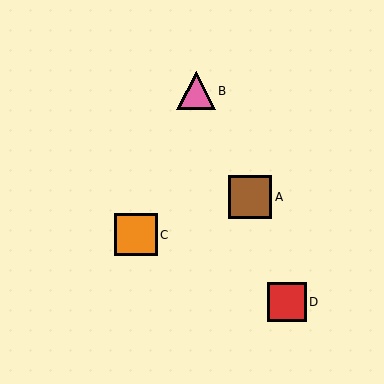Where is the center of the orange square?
The center of the orange square is at (136, 235).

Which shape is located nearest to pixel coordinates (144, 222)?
The orange square (labeled C) at (136, 235) is nearest to that location.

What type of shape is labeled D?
Shape D is a red square.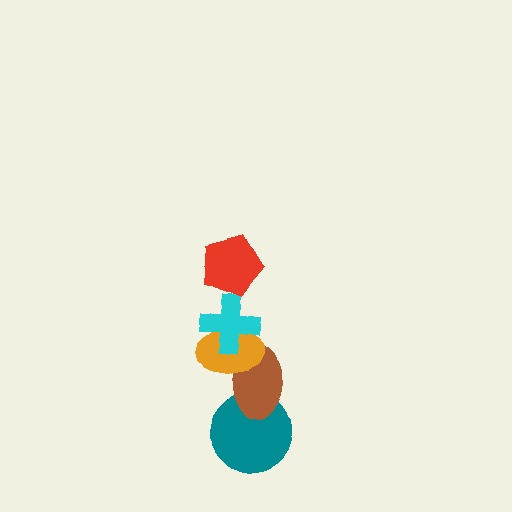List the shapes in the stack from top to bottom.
From top to bottom: the red pentagon, the cyan cross, the orange ellipse, the brown ellipse, the teal circle.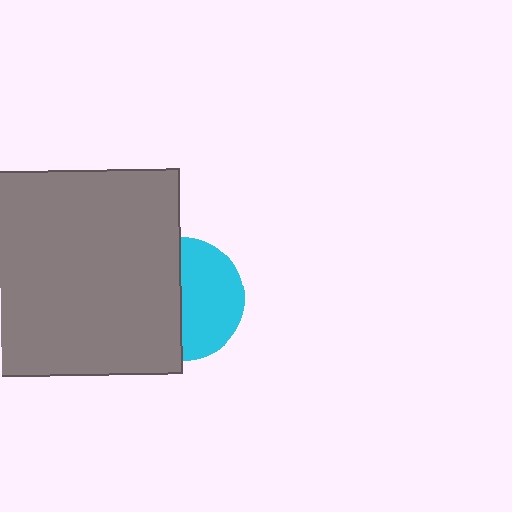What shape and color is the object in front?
The object in front is a gray square.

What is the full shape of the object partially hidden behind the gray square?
The partially hidden object is a cyan circle.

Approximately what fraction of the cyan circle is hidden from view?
Roughly 50% of the cyan circle is hidden behind the gray square.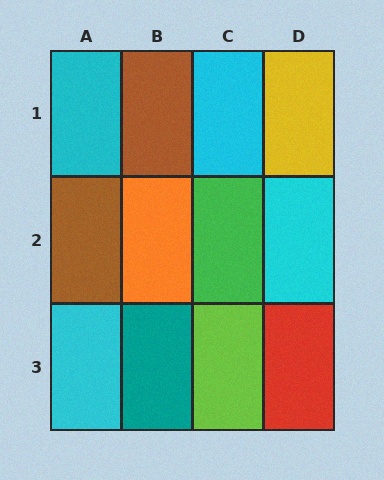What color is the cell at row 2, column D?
Cyan.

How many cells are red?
1 cell is red.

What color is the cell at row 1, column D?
Yellow.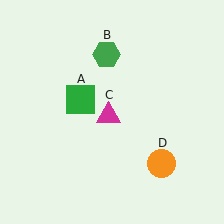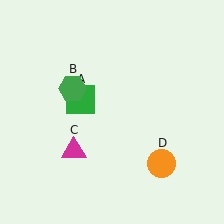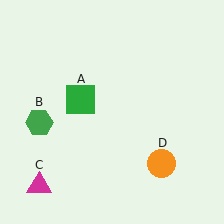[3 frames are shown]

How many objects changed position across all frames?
2 objects changed position: green hexagon (object B), magenta triangle (object C).